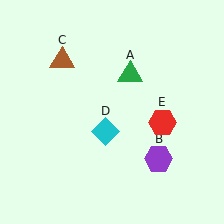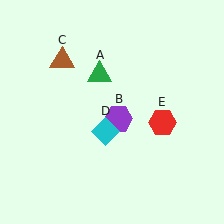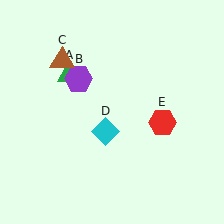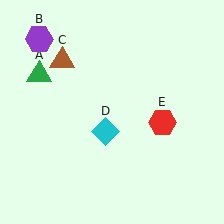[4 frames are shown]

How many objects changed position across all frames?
2 objects changed position: green triangle (object A), purple hexagon (object B).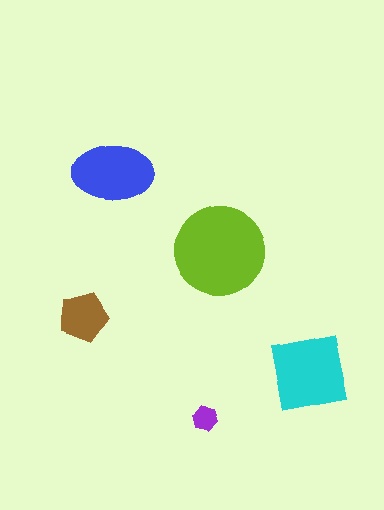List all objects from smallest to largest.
The purple hexagon, the brown pentagon, the blue ellipse, the cyan square, the lime circle.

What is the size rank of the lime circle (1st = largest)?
1st.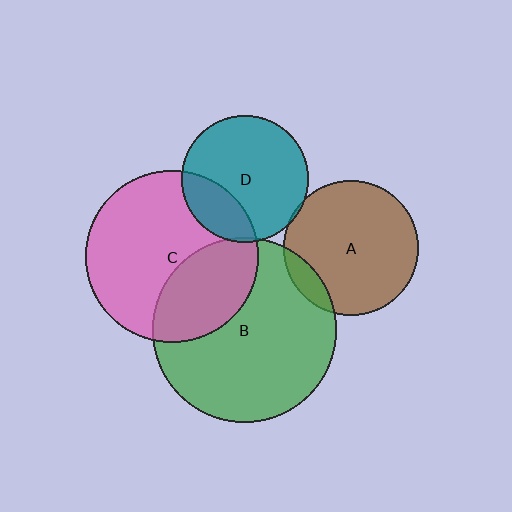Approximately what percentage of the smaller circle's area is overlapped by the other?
Approximately 35%.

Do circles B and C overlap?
Yes.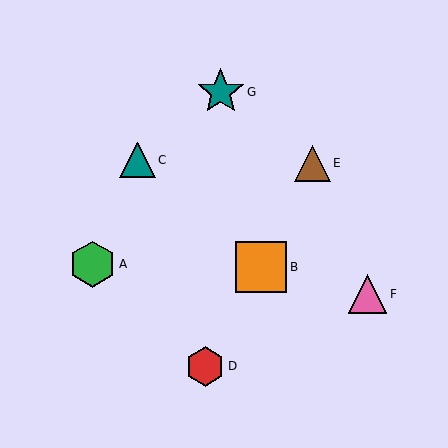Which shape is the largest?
The orange square (labeled B) is the largest.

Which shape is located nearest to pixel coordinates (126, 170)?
The teal triangle (labeled C) at (137, 160) is nearest to that location.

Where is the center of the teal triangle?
The center of the teal triangle is at (137, 160).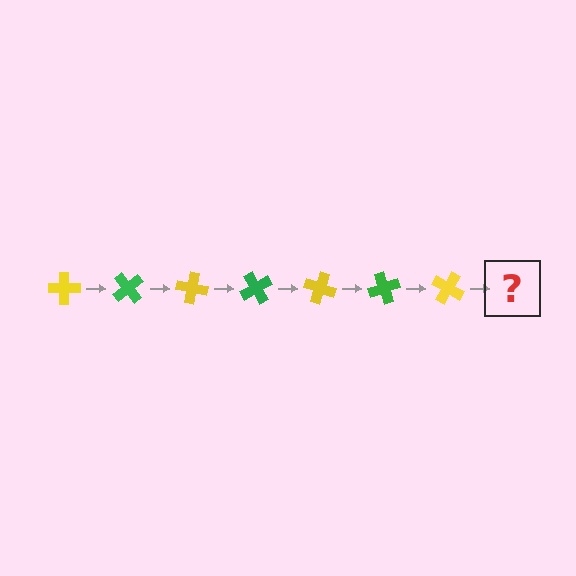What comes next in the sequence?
The next element should be a green cross, rotated 350 degrees from the start.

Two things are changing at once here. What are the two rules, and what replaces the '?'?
The two rules are that it rotates 50 degrees each step and the color cycles through yellow and green. The '?' should be a green cross, rotated 350 degrees from the start.